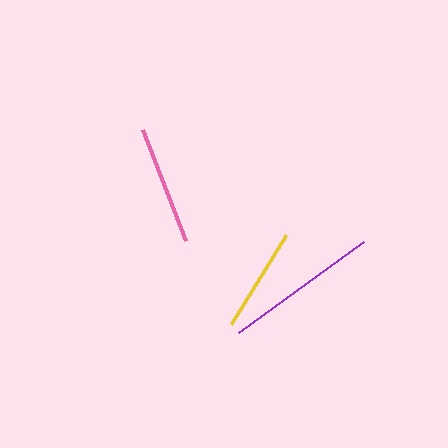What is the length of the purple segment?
The purple segment is approximately 155 pixels long.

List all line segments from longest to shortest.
From longest to shortest: purple, pink, yellow.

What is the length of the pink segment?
The pink segment is approximately 119 pixels long.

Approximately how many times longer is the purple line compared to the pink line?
The purple line is approximately 1.3 times the length of the pink line.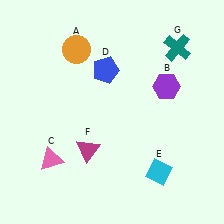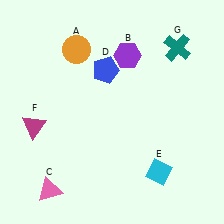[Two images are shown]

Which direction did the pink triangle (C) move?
The pink triangle (C) moved down.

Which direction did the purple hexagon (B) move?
The purple hexagon (B) moved left.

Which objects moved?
The objects that moved are: the purple hexagon (B), the pink triangle (C), the magenta triangle (F).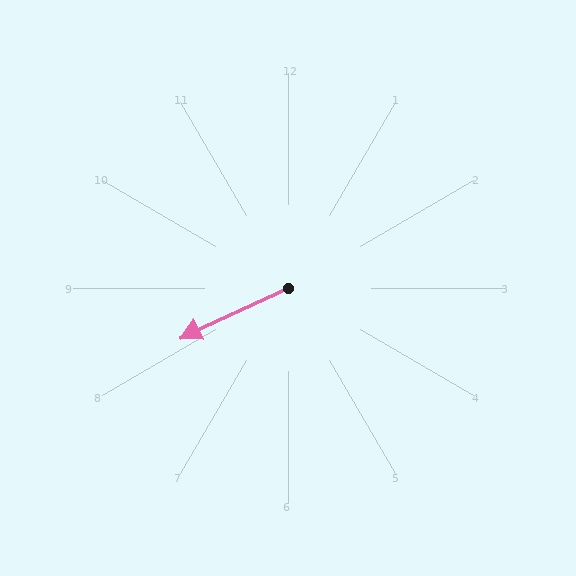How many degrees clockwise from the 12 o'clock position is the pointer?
Approximately 245 degrees.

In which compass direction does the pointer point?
Southwest.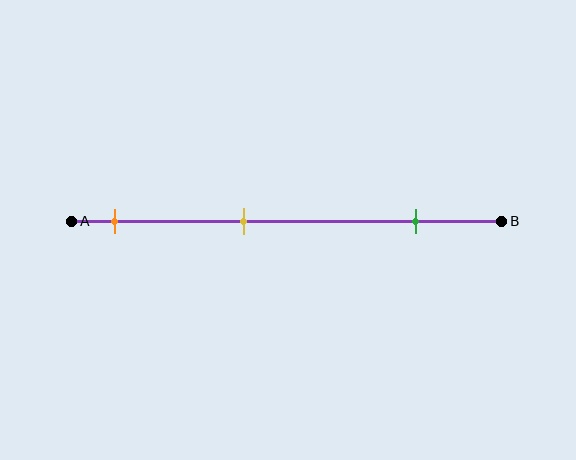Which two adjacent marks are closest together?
The orange and yellow marks are the closest adjacent pair.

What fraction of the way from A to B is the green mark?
The green mark is approximately 80% (0.8) of the way from A to B.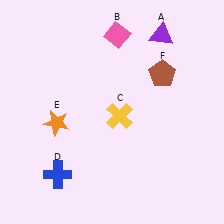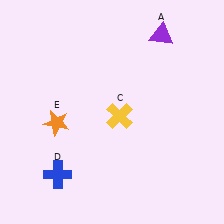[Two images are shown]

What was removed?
The brown pentagon (F), the pink diamond (B) were removed in Image 2.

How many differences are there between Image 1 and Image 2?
There are 2 differences between the two images.